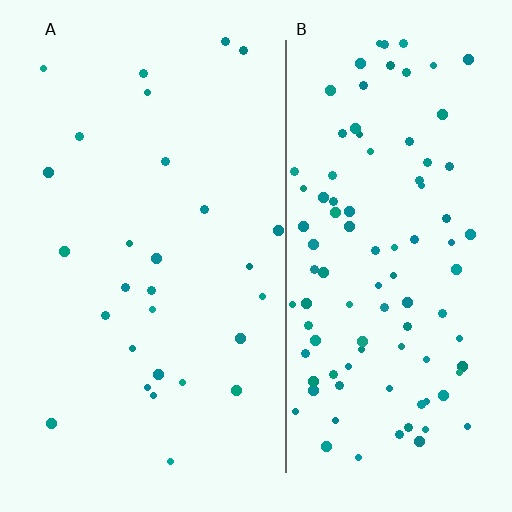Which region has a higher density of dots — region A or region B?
B (the right).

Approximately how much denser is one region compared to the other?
Approximately 3.6× — region B over region A.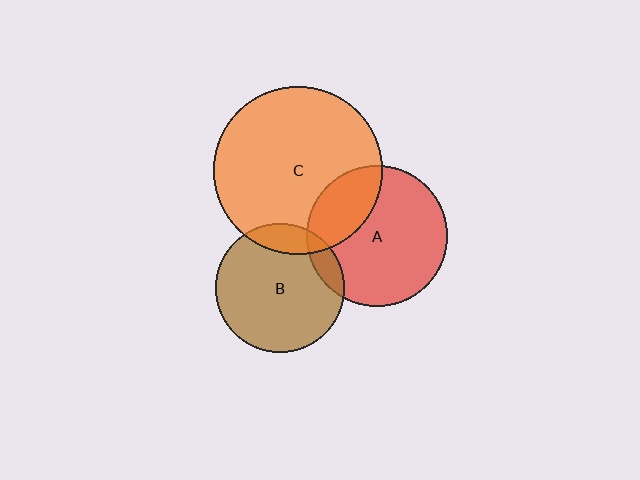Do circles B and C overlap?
Yes.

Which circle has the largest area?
Circle C (orange).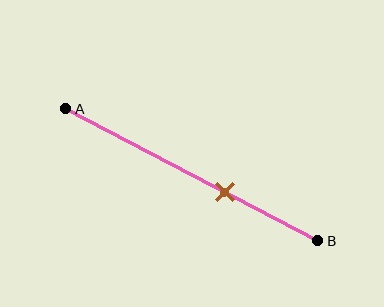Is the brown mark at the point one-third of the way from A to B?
No, the mark is at about 65% from A, not at the 33% one-third point.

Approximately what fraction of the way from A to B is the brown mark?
The brown mark is approximately 65% of the way from A to B.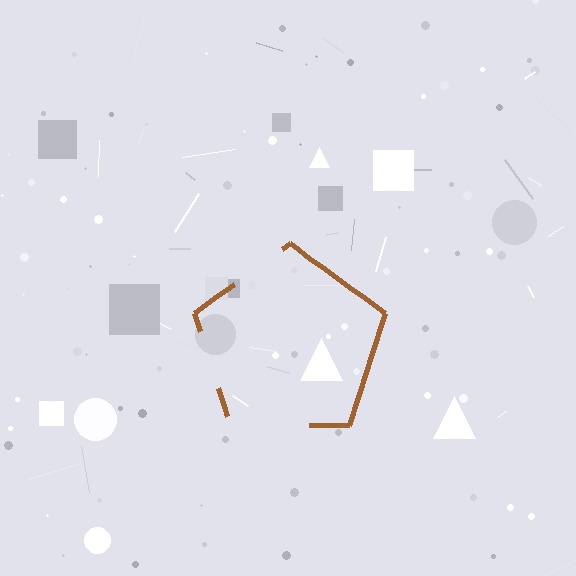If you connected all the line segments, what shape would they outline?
They would outline a pentagon.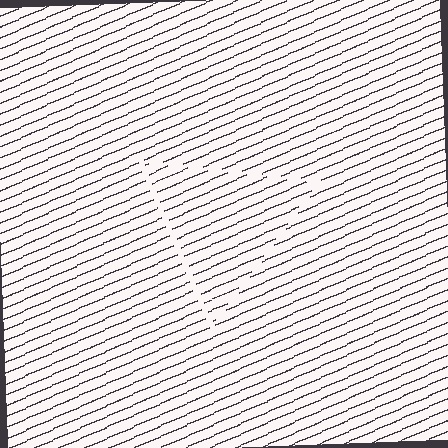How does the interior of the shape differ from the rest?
The interior of the shape contains the same grating, shifted by half a period — the contour is defined by the phase discontinuity where line-ends from the inner and outer gratings abut.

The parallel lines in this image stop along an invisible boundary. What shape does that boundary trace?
An illusory triangle. The interior of the shape contains the same grating, shifted by half a period — the contour is defined by the phase discontinuity where line-ends from the inner and outer gratings abut.